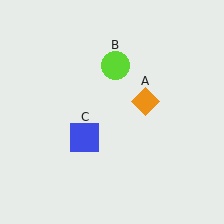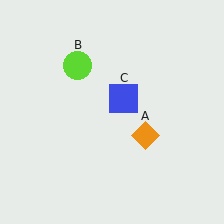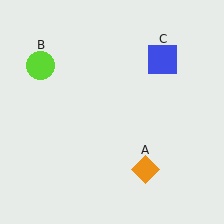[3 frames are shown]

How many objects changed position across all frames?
3 objects changed position: orange diamond (object A), lime circle (object B), blue square (object C).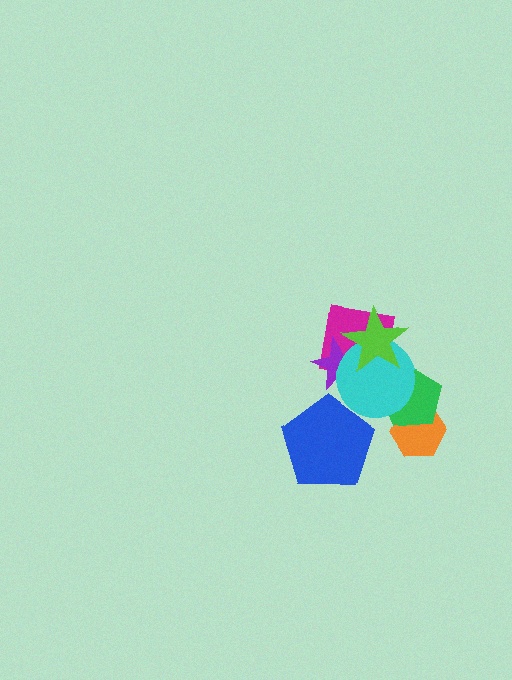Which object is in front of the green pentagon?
The cyan circle is in front of the green pentagon.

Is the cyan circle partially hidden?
Yes, it is partially covered by another shape.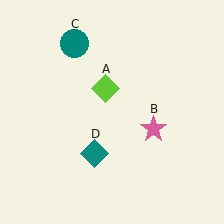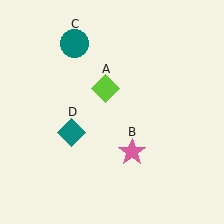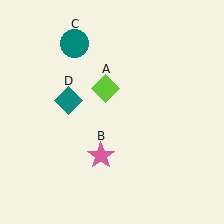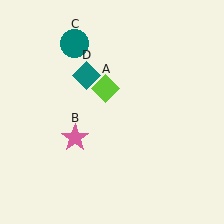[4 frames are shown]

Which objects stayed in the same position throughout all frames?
Lime diamond (object A) and teal circle (object C) remained stationary.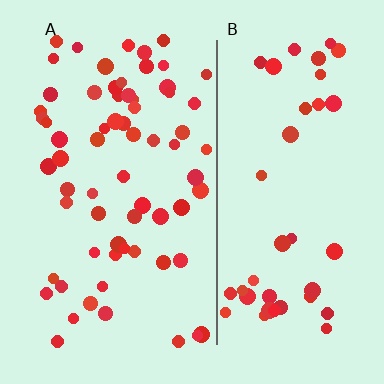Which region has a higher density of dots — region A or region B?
A (the left).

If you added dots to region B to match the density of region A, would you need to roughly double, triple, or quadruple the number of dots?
Approximately double.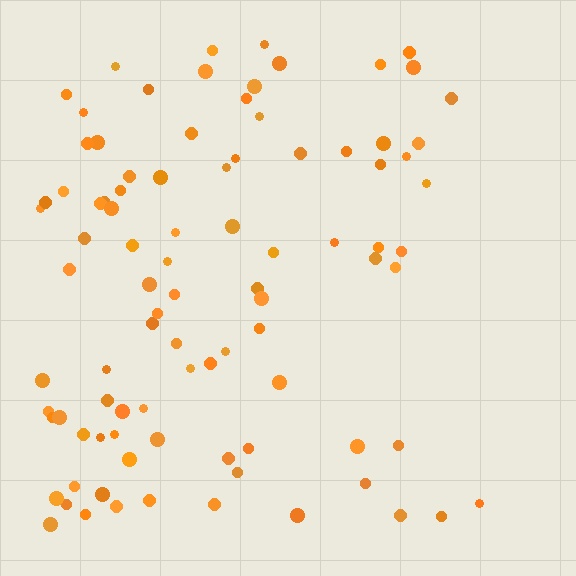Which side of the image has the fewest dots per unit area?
The right.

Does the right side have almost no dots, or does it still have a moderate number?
Still a moderate number, just noticeably fewer than the left.